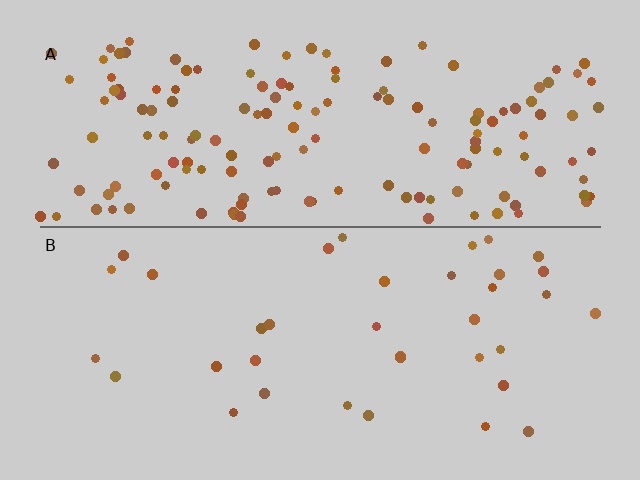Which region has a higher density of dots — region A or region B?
A (the top).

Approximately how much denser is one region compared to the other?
Approximately 4.3× — region A over region B.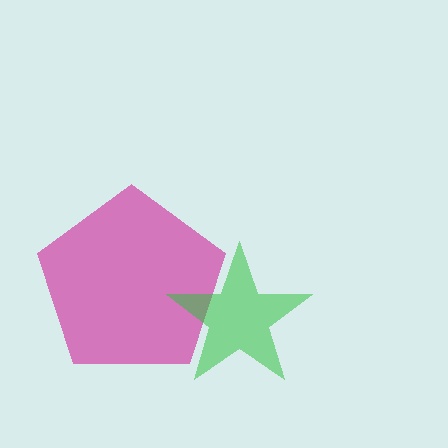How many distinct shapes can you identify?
There are 2 distinct shapes: a magenta pentagon, a green star.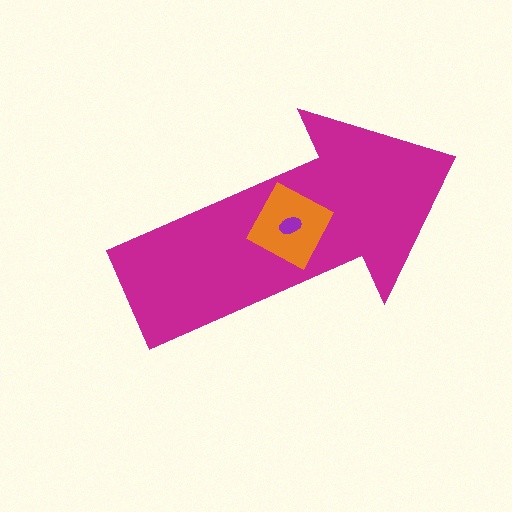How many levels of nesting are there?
3.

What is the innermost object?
The purple ellipse.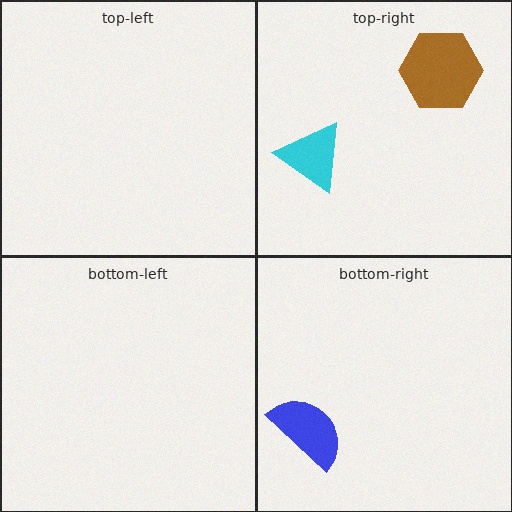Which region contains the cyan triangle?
The top-right region.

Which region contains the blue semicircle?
The bottom-right region.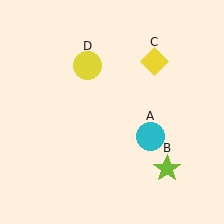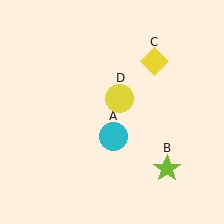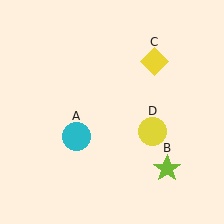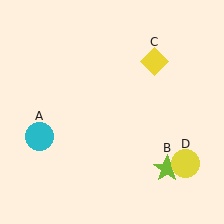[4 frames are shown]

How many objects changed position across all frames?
2 objects changed position: cyan circle (object A), yellow circle (object D).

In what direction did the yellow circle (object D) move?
The yellow circle (object D) moved down and to the right.